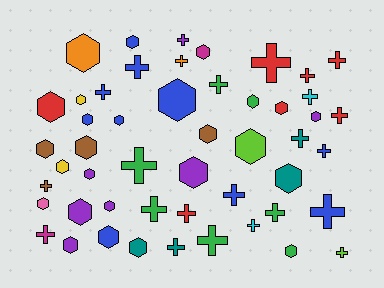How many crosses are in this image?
There are 24 crosses.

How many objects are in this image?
There are 50 objects.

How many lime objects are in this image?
There are 2 lime objects.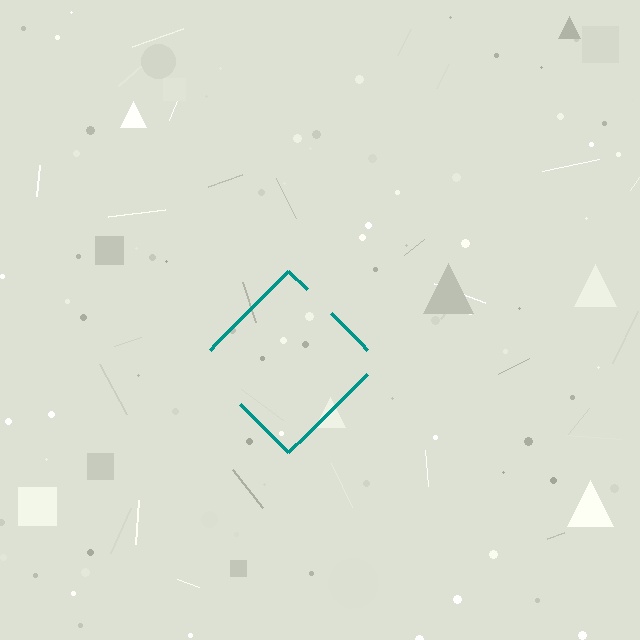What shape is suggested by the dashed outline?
The dashed outline suggests a diamond.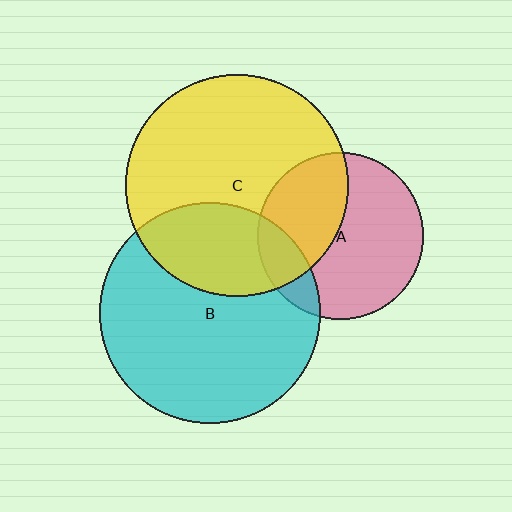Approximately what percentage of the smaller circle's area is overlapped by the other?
Approximately 15%.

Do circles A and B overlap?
Yes.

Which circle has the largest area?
Circle C (yellow).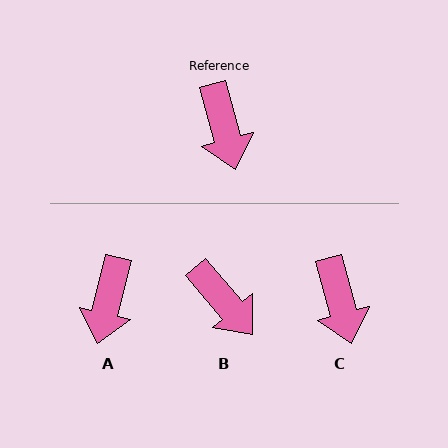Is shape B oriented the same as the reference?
No, it is off by about 26 degrees.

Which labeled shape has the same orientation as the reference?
C.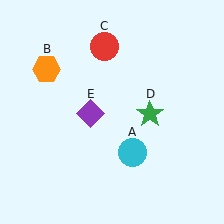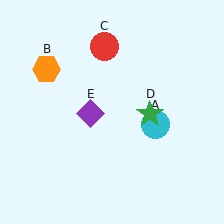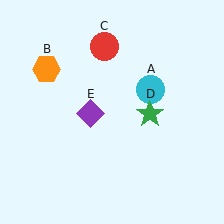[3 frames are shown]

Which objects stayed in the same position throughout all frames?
Orange hexagon (object B) and red circle (object C) and green star (object D) and purple diamond (object E) remained stationary.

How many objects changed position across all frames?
1 object changed position: cyan circle (object A).